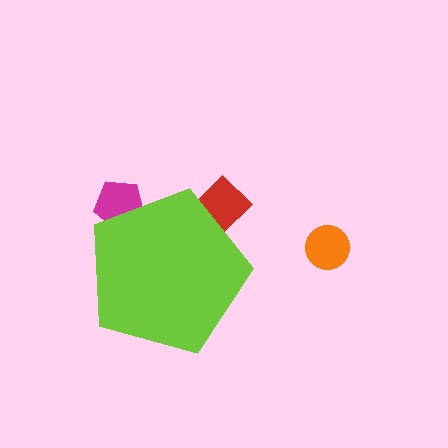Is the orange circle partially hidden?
No, the orange circle is fully visible.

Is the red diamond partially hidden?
Yes, the red diamond is partially hidden behind the lime pentagon.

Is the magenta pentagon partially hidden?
Yes, the magenta pentagon is partially hidden behind the lime pentagon.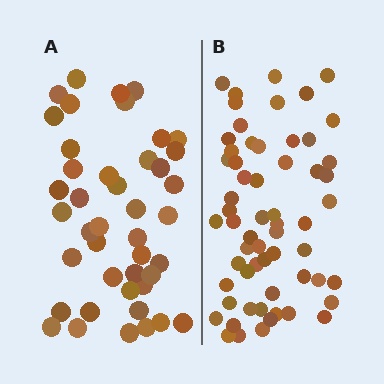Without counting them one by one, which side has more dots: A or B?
Region B (the right region) has more dots.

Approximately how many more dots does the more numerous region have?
Region B has approximately 15 more dots than region A.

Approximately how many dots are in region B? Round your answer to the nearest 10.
About 60 dots.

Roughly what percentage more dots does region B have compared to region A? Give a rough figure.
About 40% more.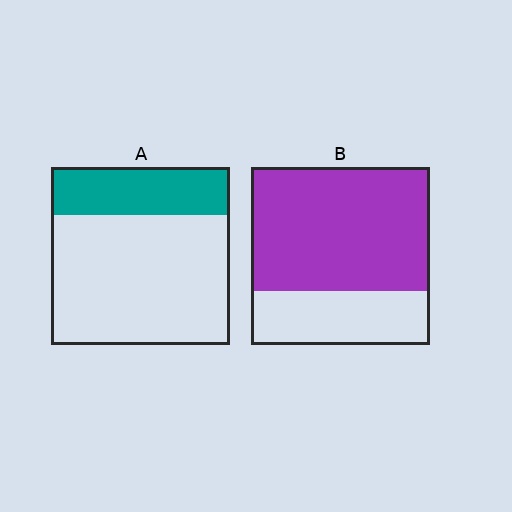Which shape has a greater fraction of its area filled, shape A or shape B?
Shape B.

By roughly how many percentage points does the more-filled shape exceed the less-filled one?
By roughly 45 percentage points (B over A).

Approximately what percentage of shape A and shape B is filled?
A is approximately 25% and B is approximately 70%.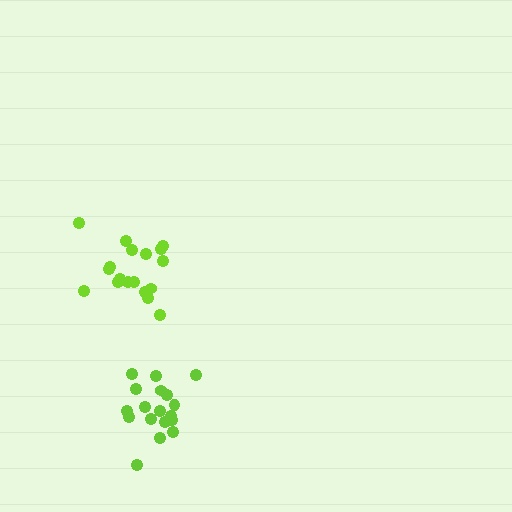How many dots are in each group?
Group 1: 18 dots, Group 2: 18 dots (36 total).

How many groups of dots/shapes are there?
There are 2 groups.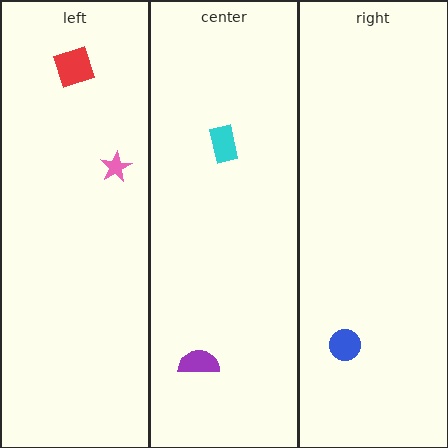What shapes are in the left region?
The red square, the pink star.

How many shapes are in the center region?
2.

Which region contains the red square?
The left region.